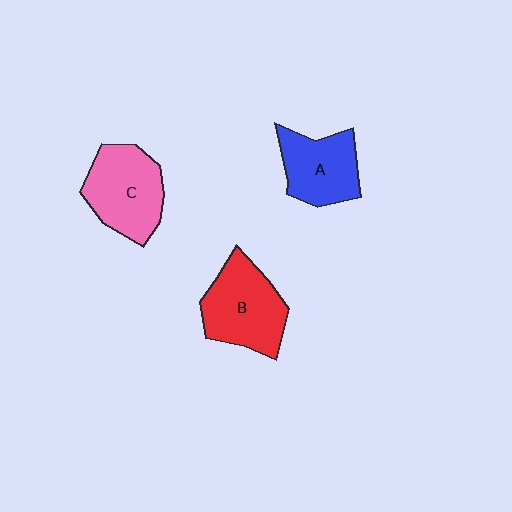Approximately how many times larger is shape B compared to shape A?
Approximately 1.2 times.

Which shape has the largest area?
Shape B (red).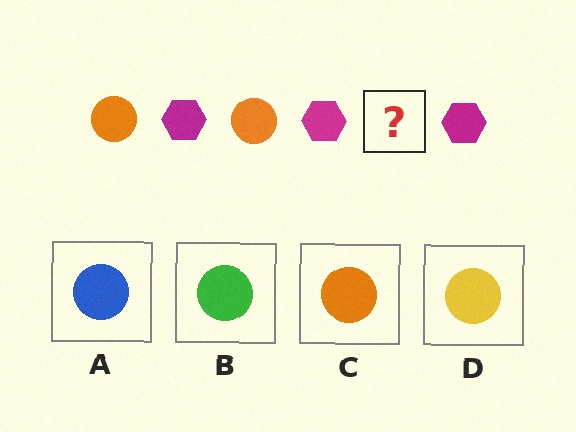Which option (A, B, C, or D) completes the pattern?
C.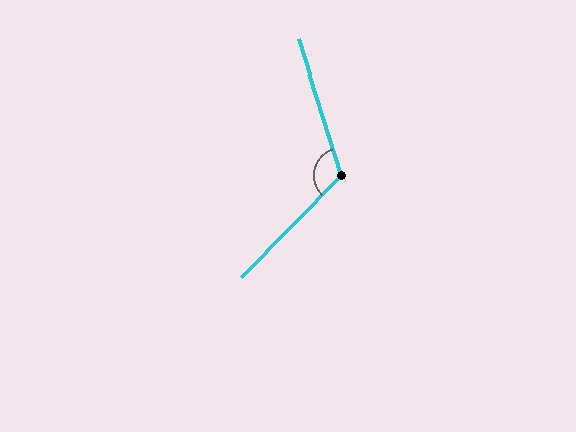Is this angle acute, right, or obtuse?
It is obtuse.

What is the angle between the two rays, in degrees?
Approximately 118 degrees.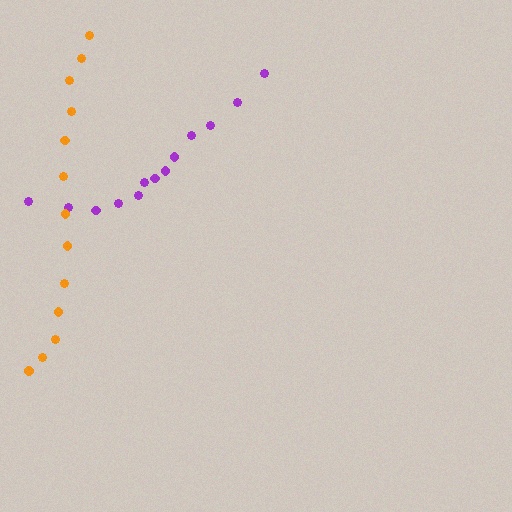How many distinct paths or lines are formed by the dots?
There are 2 distinct paths.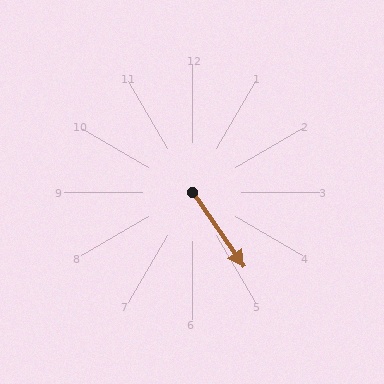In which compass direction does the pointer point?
Southeast.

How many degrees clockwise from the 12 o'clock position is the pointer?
Approximately 145 degrees.